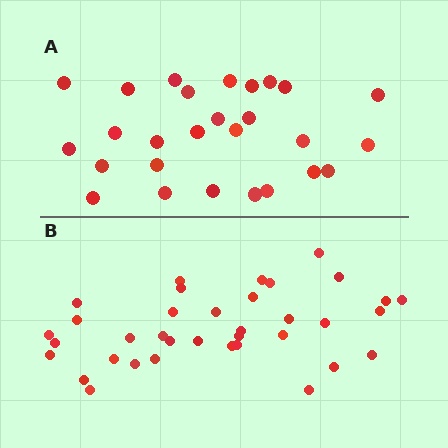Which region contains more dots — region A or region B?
Region B (the bottom region) has more dots.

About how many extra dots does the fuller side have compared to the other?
Region B has roughly 8 or so more dots than region A.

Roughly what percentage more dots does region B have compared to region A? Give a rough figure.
About 35% more.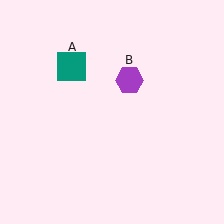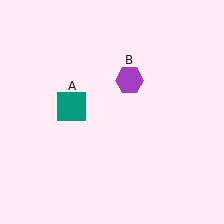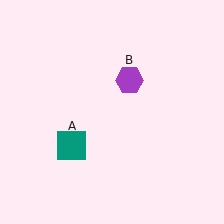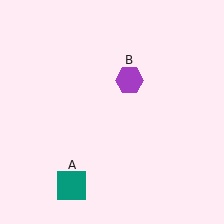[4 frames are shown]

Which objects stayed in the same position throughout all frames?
Purple hexagon (object B) remained stationary.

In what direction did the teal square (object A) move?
The teal square (object A) moved down.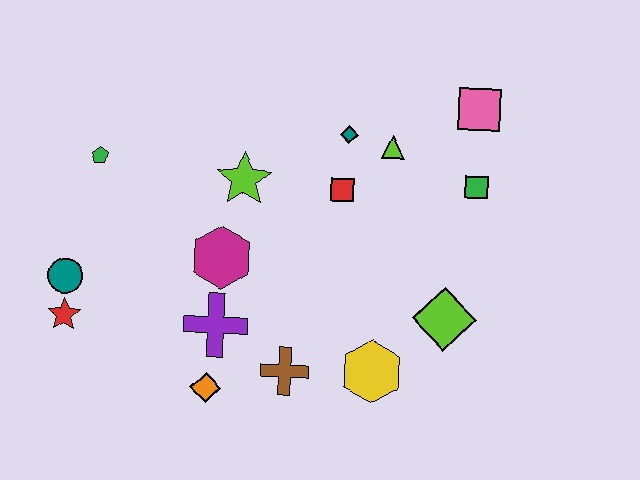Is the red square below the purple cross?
No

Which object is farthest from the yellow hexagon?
The green pentagon is farthest from the yellow hexagon.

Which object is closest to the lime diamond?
The yellow hexagon is closest to the lime diamond.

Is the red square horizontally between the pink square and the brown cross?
Yes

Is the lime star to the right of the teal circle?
Yes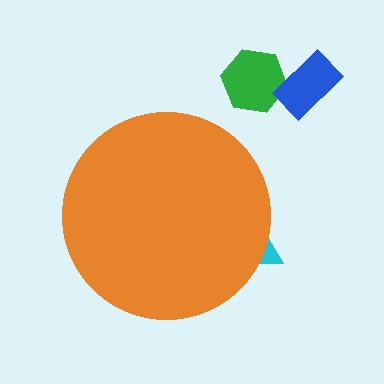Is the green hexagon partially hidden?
No, the green hexagon is fully visible.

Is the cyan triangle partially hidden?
Yes, the cyan triangle is partially hidden behind the orange circle.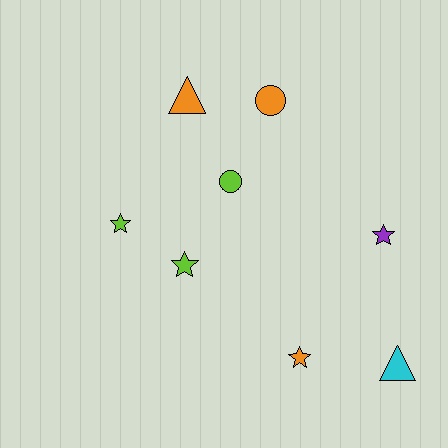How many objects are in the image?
There are 8 objects.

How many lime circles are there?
There is 1 lime circle.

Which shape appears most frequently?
Star, with 4 objects.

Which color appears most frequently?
Orange, with 3 objects.